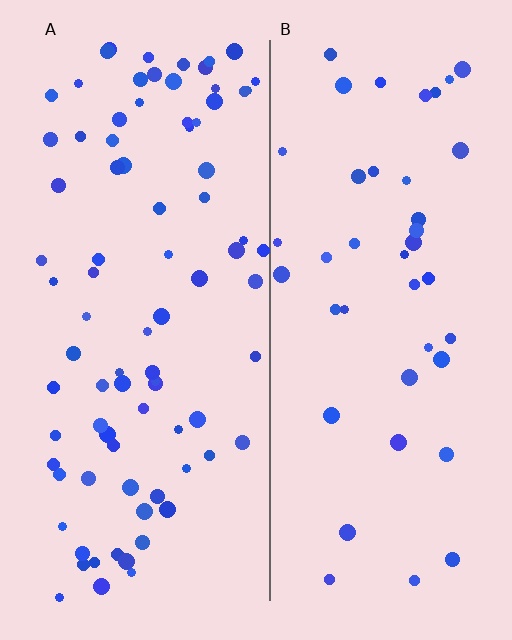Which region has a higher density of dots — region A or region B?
A (the left).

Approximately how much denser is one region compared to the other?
Approximately 2.1× — region A over region B.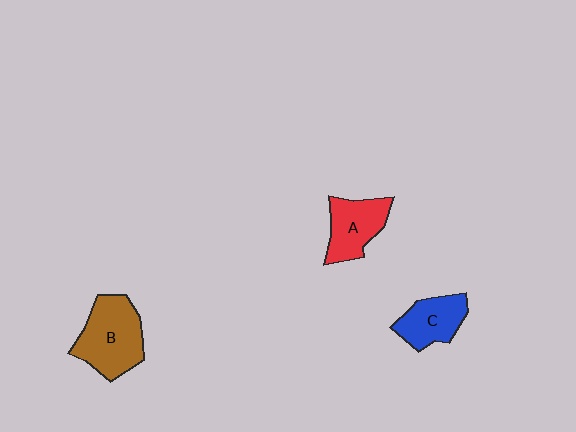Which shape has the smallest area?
Shape C (blue).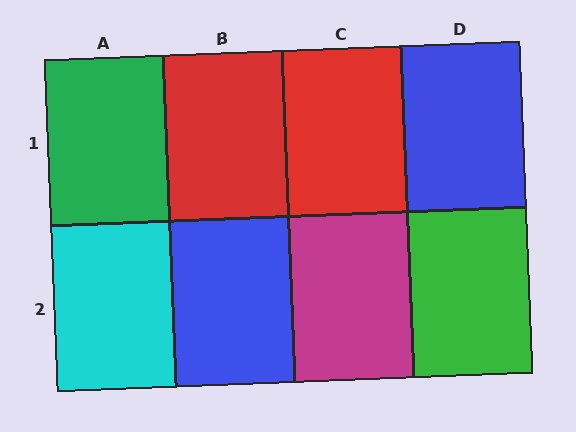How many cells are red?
2 cells are red.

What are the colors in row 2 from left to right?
Cyan, blue, magenta, green.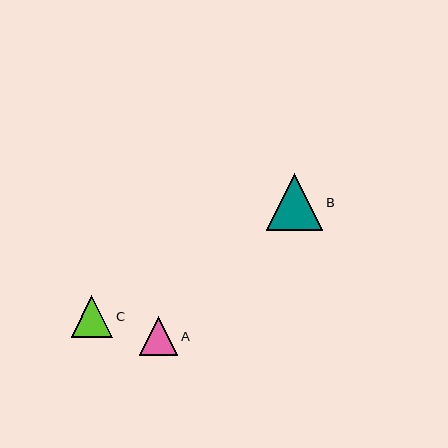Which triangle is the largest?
Triangle B is the largest with a size of approximately 56 pixels.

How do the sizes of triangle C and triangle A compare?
Triangle C and triangle A are approximately the same size.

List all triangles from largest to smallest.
From largest to smallest: B, C, A.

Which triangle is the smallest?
Triangle A is the smallest with a size of approximately 39 pixels.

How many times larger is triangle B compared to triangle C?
Triangle B is approximately 1.4 times the size of triangle C.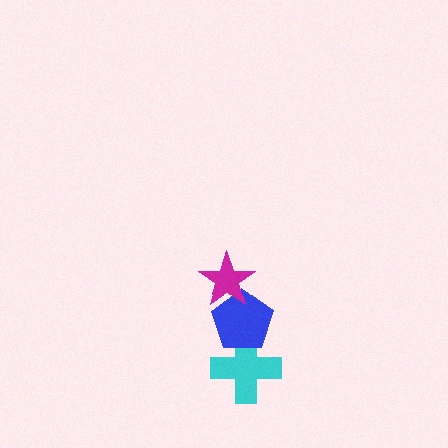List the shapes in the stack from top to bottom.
From top to bottom: the magenta star, the blue pentagon, the cyan cross.